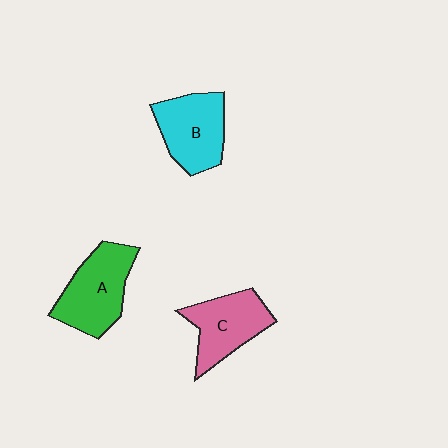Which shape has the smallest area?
Shape C (pink).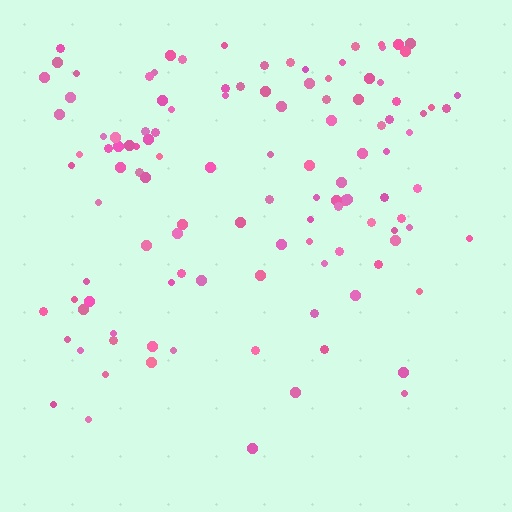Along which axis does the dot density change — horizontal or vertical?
Vertical.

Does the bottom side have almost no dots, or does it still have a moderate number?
Still a moderate number, just noticeably fewer than the top.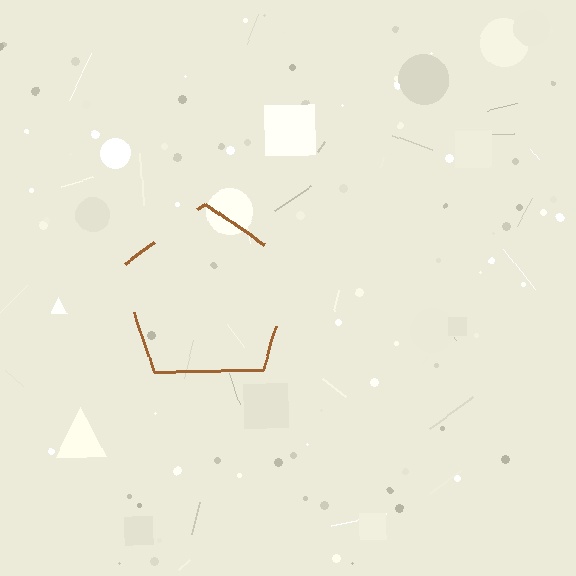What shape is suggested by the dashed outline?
The dashed outline suggests a pentagon.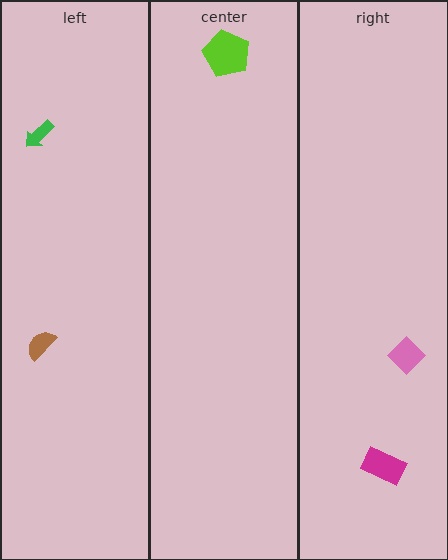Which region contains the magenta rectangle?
The right region.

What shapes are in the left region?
The green arrow, the brown semicircle.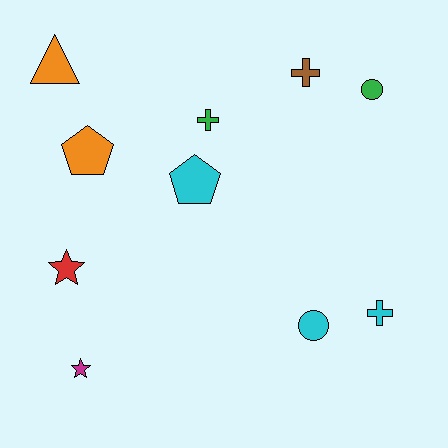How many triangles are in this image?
There is 1 triangle.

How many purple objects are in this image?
There are no purple objects.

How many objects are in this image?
There are 10 objects.